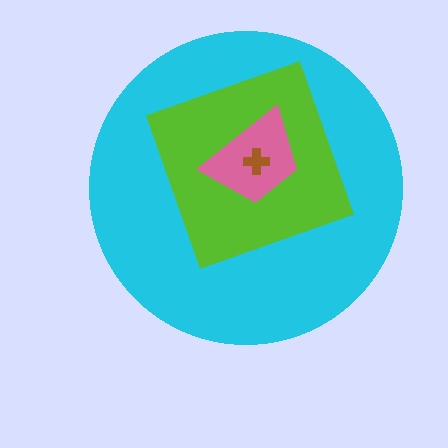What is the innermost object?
The brown cross.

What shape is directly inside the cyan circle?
The lime square.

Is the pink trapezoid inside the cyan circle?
Yes.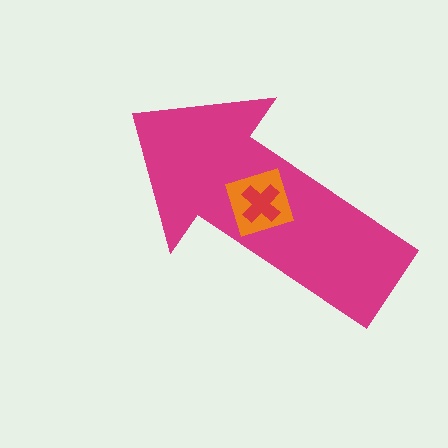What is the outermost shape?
The magenta arrow.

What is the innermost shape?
The red cross.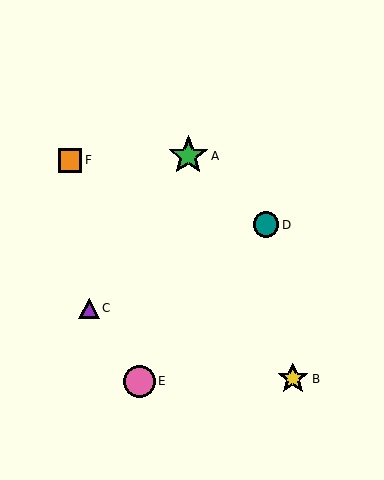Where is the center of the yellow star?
The center of the yellow star is at (293, 379).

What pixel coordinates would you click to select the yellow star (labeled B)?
Click at (293, 379) to select the yellow star B.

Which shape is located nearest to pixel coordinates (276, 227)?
The teal circle (labeled D) at (266, 225) is nearest to that location.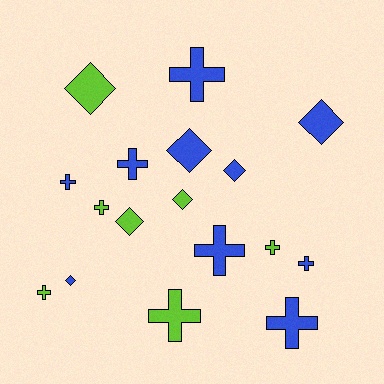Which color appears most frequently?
Blue, with 10 objects.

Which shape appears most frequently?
Cross, with 10 objects.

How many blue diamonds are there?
There are 4 blue diamonds.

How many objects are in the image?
There are 17 objects.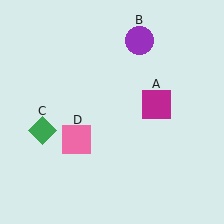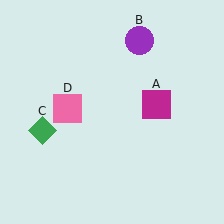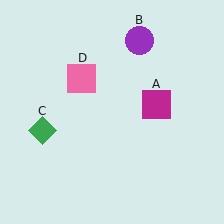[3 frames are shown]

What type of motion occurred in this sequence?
The pink square (object D) rotated clockwise around the center of the scene.